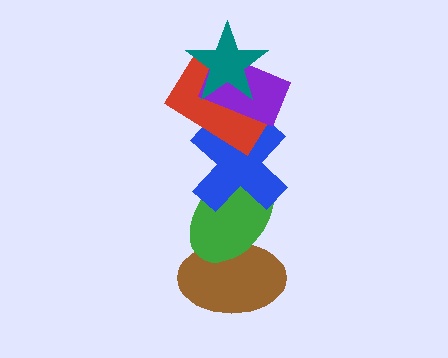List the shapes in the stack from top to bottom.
From top to bottom: the teal star, the purple rectangle, the red rectangle, the blue cross, the green ellipse, the brown ellipse.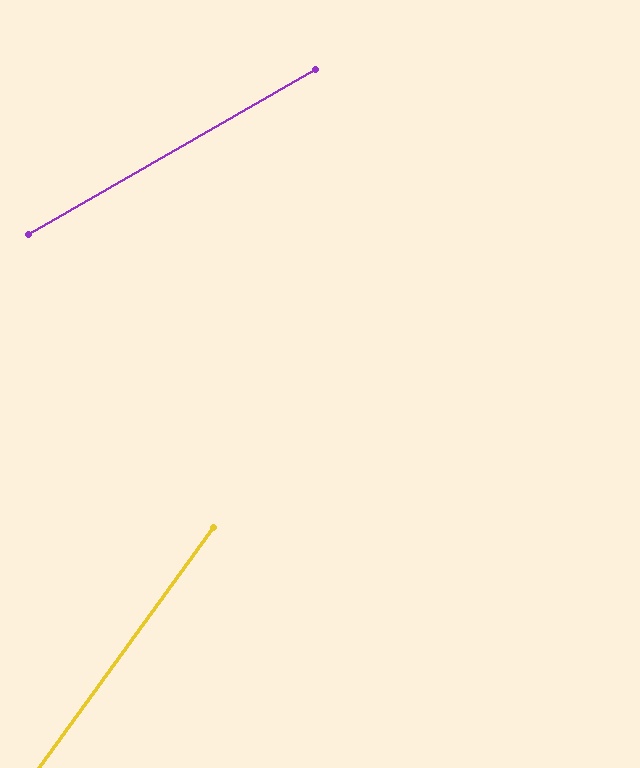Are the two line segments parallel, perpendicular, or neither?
Neither parallel nor perpendicular — they differ by about 24°.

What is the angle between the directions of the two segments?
Approximately 24 degrees.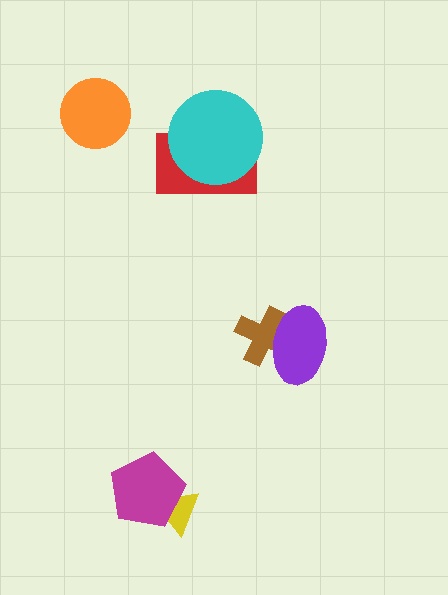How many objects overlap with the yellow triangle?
1 object overlaps with the yellow triangle.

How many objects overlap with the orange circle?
0 objects overlap with the orange circle.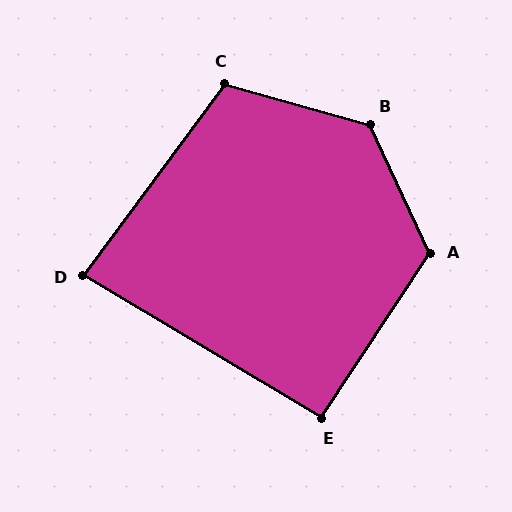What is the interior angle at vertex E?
Approximately 93 degrees (approximately right).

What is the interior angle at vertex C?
Approximately 111 degrees (obtuse).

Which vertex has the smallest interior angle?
D, at approximately 84 degrees.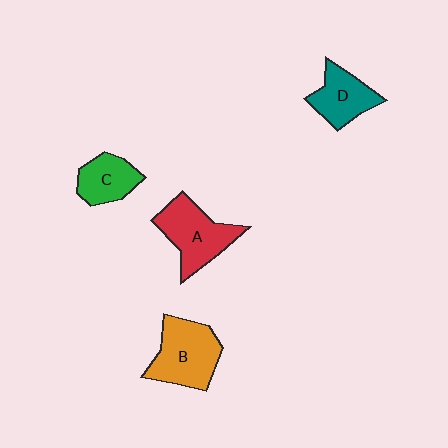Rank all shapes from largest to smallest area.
From largest to smallest: B (orange), A (red), D (teal), C (green).